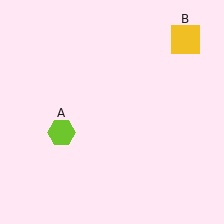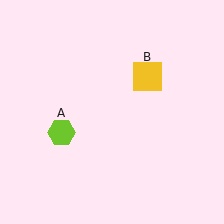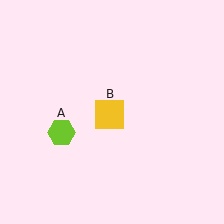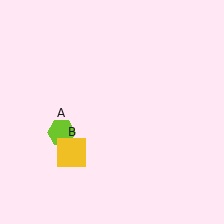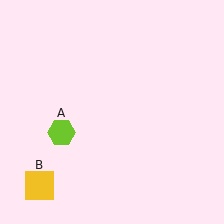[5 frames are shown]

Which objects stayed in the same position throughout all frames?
Lime hexagon (object A) remained stationary.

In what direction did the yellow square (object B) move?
The yellow square (object B) moved down and to the left.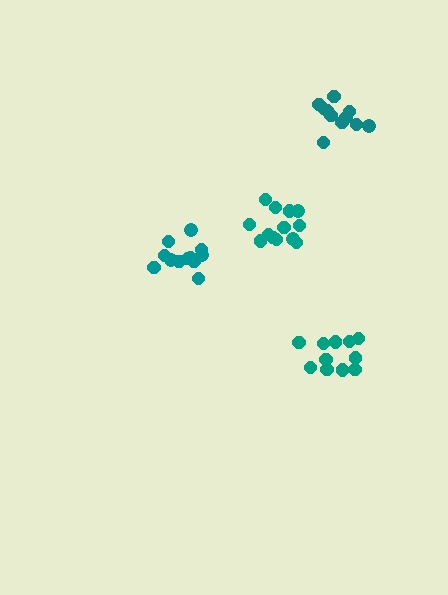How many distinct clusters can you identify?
There are 4 distinct clusters.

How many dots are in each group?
Group 1: 11 dots, Group 2: 12 dots, Group 3: 11 dots, Group 4: 13 dots (47 total).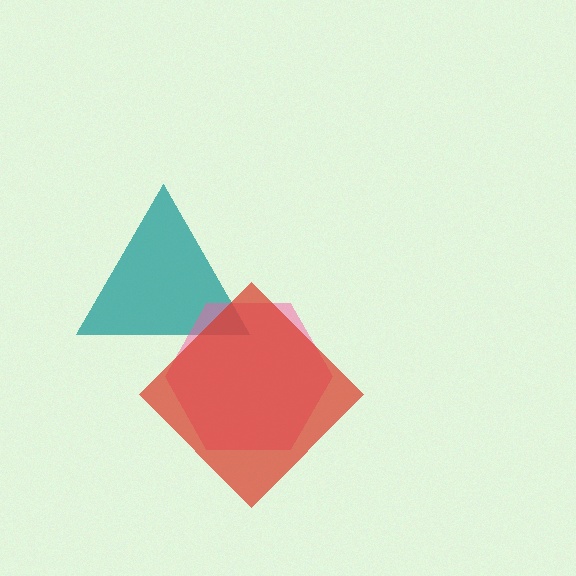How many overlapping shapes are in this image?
There are 3 overlapping shapes in the image.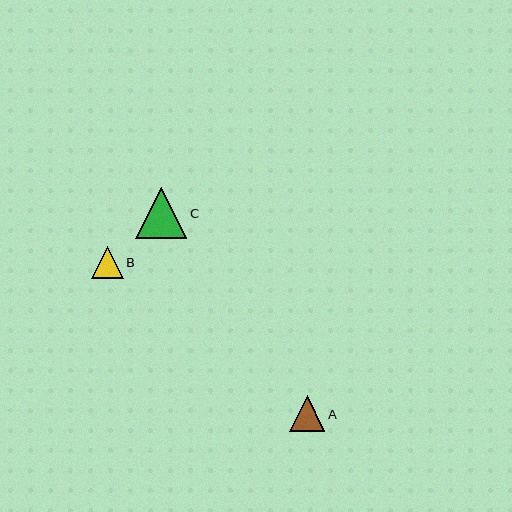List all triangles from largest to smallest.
From largest to smallest: C, A, B.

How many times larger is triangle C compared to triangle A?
Triangle C is approximately 1.4 times the size of triangle A.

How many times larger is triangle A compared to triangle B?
Triangle A is approximately 1.1 times the size of triangle B.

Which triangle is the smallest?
Triangle B is the smallest with a size of approximately 32 pixels.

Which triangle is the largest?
Triangle C is the largest with a size of approximately 51 pixels.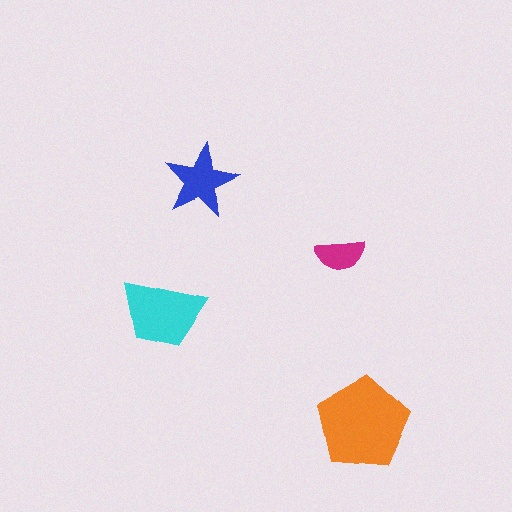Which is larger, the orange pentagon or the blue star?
The orange pentagon.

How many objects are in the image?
There are 4 objects in the image.